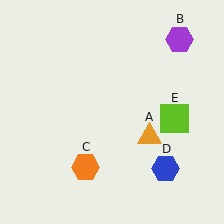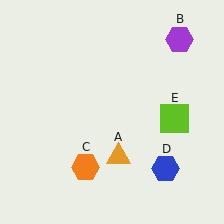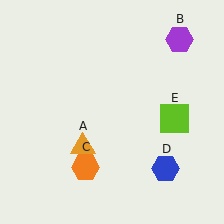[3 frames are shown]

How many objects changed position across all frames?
1 object changed position: orange triangle (object A).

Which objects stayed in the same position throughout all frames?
Purple hexagon (object B) and orange hexagon (object C) and blue hexagon (object D) and lime square (object E) remained stationary.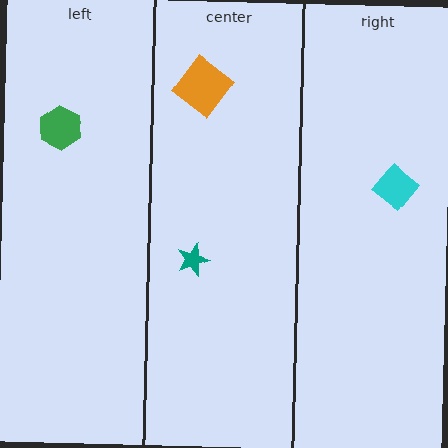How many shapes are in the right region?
1.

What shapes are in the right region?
The cyan diamond.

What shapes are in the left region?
The green hexagon.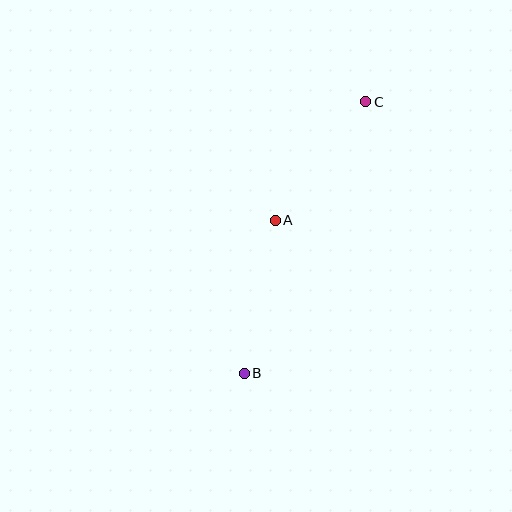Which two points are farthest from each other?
Points B and C are farthest from each other.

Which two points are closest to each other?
Points A and C are closest to each other.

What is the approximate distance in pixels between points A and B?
The distance between A and B is approximately 156 pixels.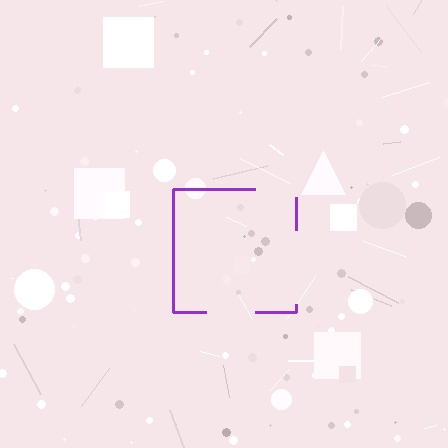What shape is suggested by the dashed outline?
The dashed outline suggests a square.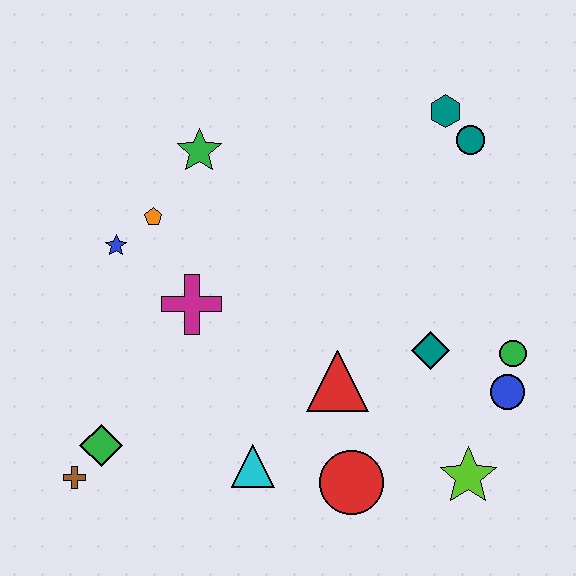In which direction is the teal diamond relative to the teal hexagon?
The teal diamond is below the teal hexagon.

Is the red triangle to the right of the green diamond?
Yes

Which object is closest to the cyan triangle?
The red circle is closest to the cyan triangle.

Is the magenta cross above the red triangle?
Yes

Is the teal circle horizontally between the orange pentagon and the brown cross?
No